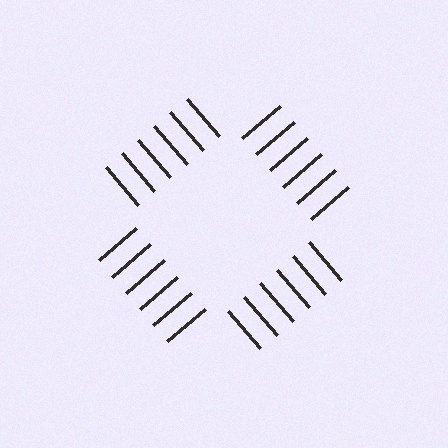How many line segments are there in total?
24 — 6 along each of the 4 edges.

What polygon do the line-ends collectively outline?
An illusory square — the line segments terminate on its edges but no continuous stroke is drawn.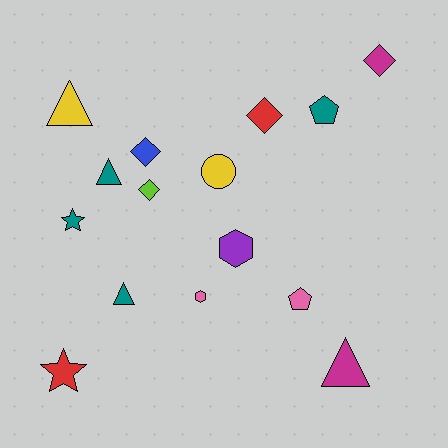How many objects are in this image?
There are 15 objects.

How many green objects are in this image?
There are no green objects.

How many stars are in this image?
There are 2 stars.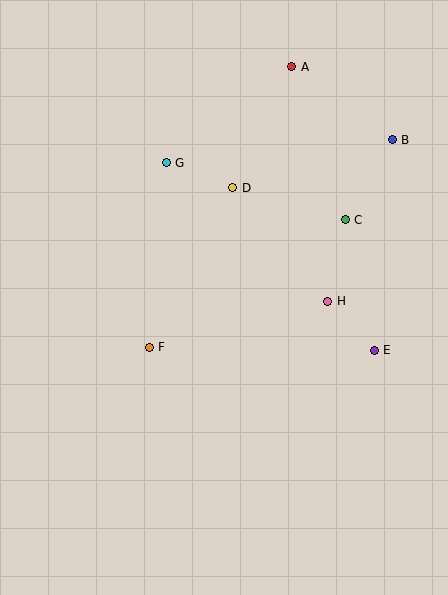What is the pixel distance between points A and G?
The distance between A and G is 158 pixels.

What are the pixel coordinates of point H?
Point H is at (328, 301).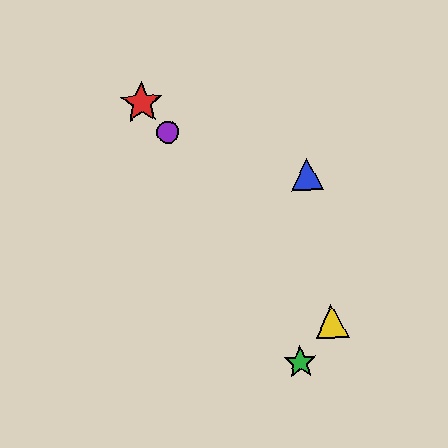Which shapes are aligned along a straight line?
The red star, the yellow triangle, the purple circle are aligned along a straight line.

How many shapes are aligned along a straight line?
3 shapes (the red star, the yellow triangle, the purple circle) are aligned along a straight line.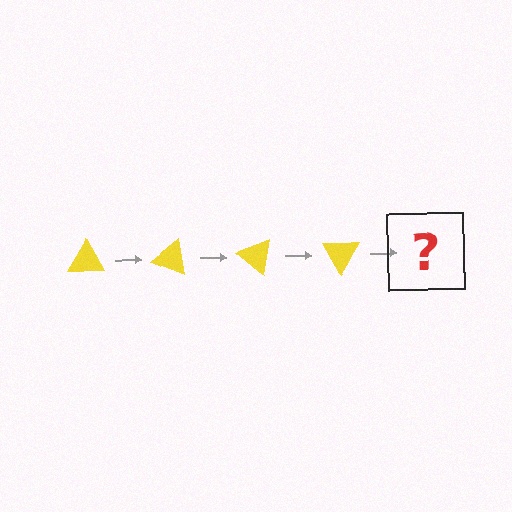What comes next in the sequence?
The next element should be a yellow triangle rotated 80 degrees.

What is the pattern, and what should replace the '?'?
The pattern is that the triangle rotates 20 degrees each step. The '?' should be a yellow triangle rotated 80 degrees.